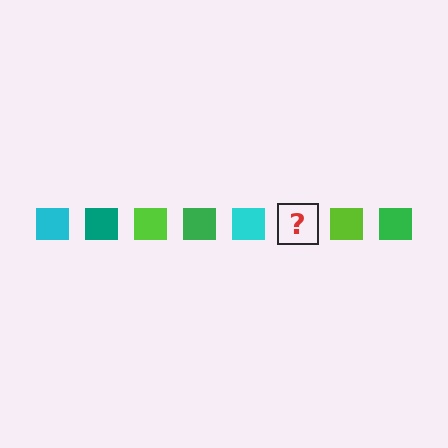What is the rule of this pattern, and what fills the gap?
The rule is that the pattern cycles through cyan, teal, lime, green squares. The gap should be filled with a teal square.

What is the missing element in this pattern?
The missing element is a teal square.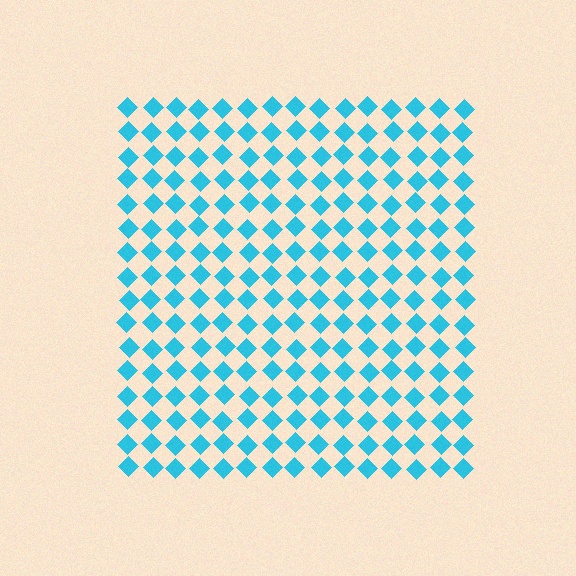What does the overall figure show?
The overall figure shows a square.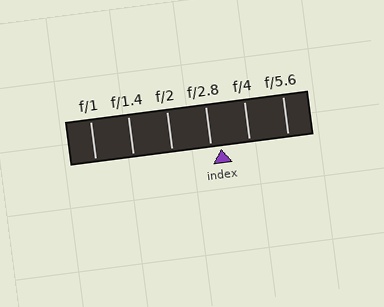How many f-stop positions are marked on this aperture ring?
There are 6 f-stop positions marked.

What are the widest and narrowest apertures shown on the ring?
The widest aperture shown is f/1 and the narrowest is f/5.6.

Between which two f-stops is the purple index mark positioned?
The index mark is between f/2.8 and f/4.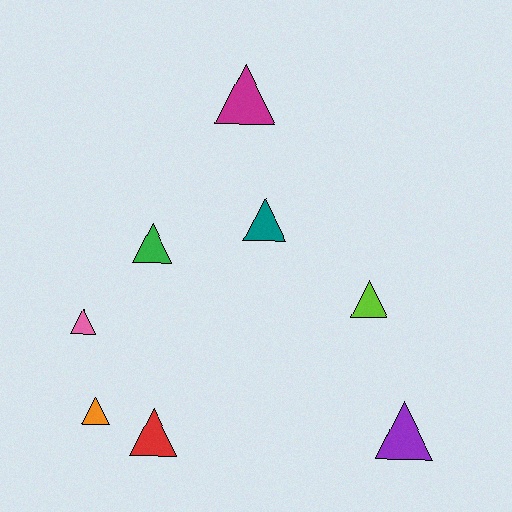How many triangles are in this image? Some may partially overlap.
There are 8 triangles.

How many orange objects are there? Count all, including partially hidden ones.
There is 1 orange object.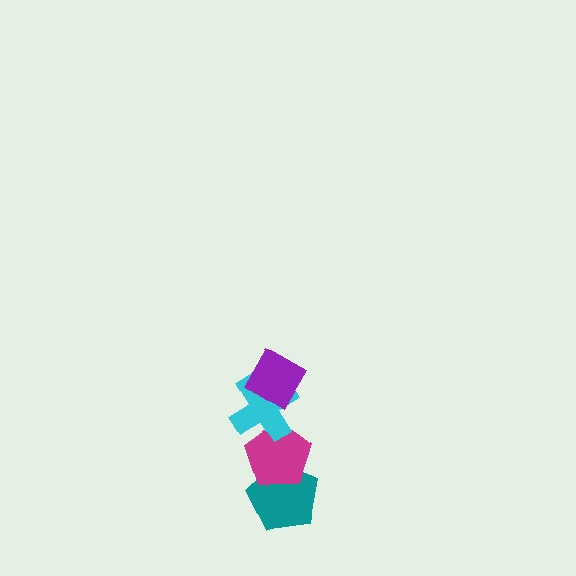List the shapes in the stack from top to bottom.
From top to bottom: the purple diamond, the cyan cross, the magenta pentagon, the teal pentagon.